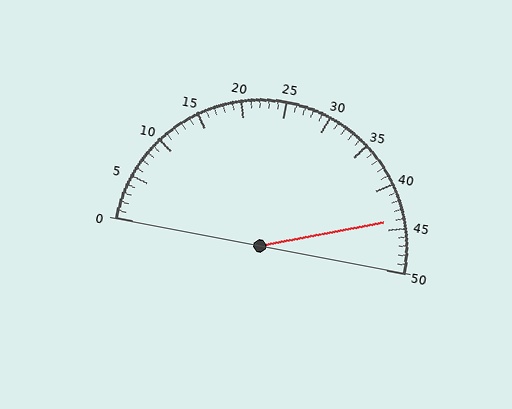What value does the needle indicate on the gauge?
The needle indicates approximately 44.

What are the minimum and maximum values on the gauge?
The gauge ranges from 0 to 50.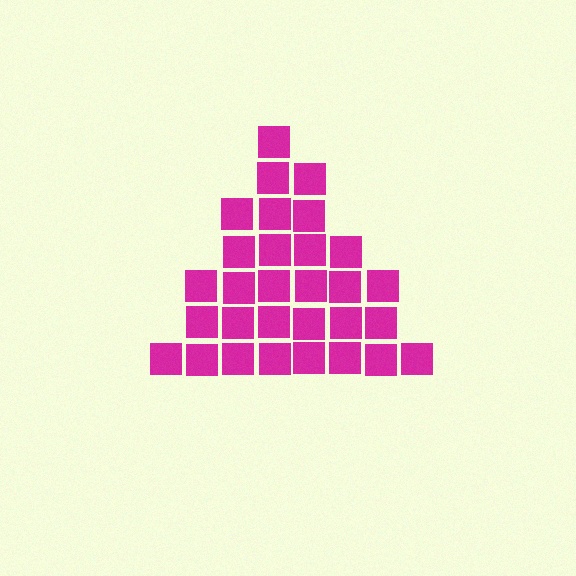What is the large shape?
The large shape is a triangle.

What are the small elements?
The small elements are squares.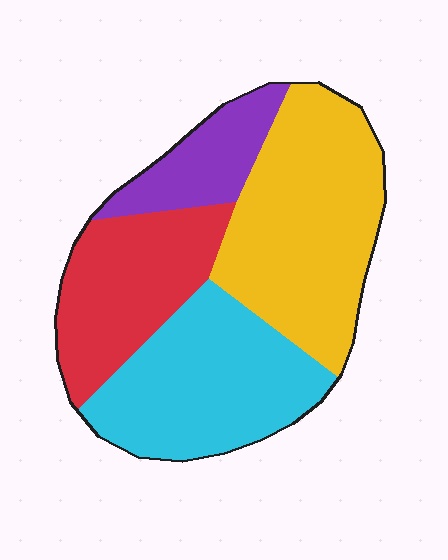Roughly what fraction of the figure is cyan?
Cyan takes up about one third (1/3) of the figure.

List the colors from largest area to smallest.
From largest to smallest: yellow, cyan, red, purple.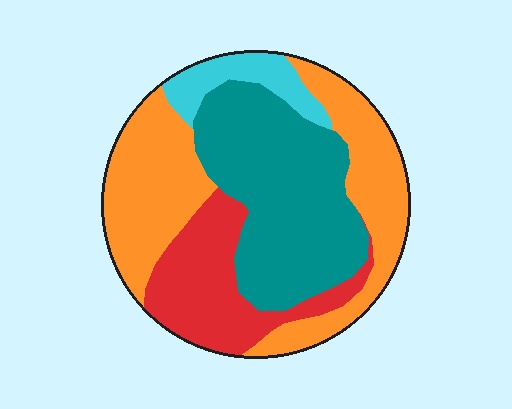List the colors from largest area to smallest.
From largest to smallest: orange, teal, red, cyan.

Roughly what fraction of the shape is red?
Red covers about 20% of the shape.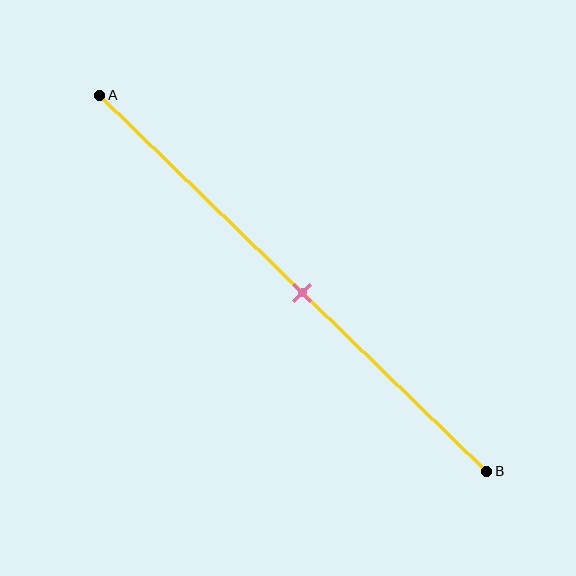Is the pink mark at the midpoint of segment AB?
Yes, the mark is approximately at the midpoint.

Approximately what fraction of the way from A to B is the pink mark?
The pink mark is approximately 50% of the way from A to B.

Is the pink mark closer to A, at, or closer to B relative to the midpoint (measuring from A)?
The pink mark is approximately at the midpoint of segment AB.